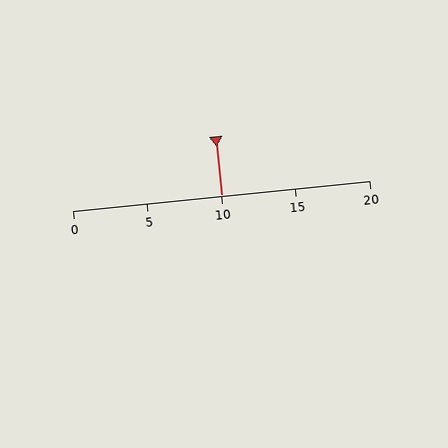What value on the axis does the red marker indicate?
The marker indicates approximately 10.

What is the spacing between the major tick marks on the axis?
The major ticks are spaced 5 apart.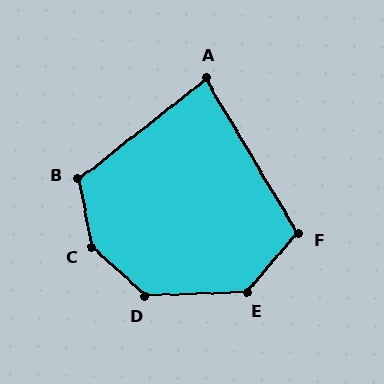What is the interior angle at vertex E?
Approximately 133 degrees (obtuse).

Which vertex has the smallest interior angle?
A, at approximately 83 degrees.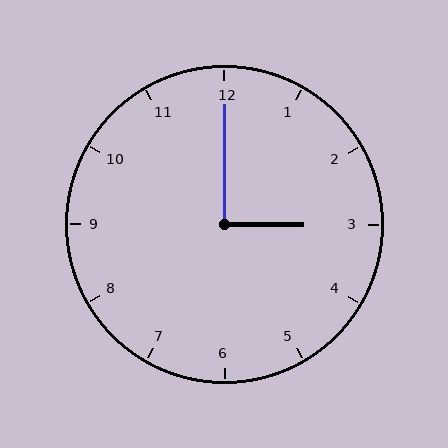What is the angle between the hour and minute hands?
Approximately 90 degrees.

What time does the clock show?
3:00.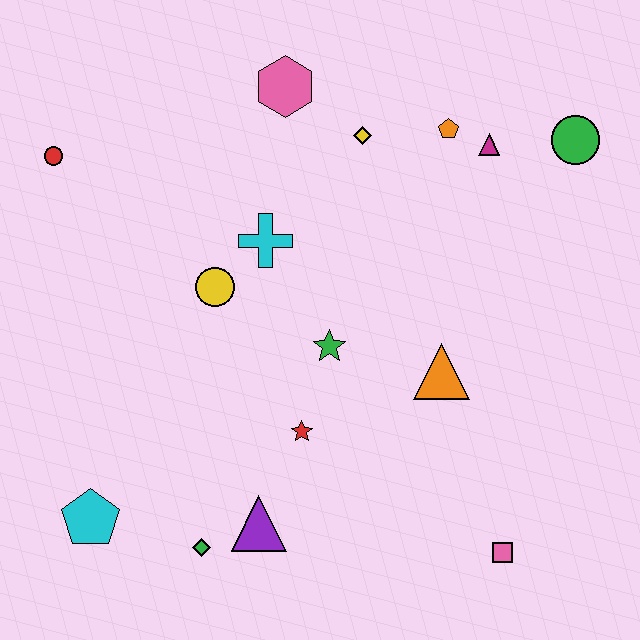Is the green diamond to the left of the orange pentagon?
Yes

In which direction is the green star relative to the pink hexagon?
The green star is below the pink hexagon.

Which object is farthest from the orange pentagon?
The cyan pentagon is farthest from the orange pentagon.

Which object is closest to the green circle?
The magenta triangle is closest to the green circle.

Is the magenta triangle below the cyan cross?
No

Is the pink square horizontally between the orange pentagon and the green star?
No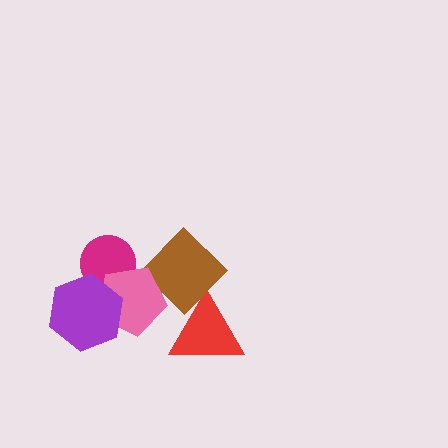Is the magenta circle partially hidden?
Yes, it is partially covered by another shape.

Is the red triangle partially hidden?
Yes, it is partially covered by another shape.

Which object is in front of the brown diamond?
The pink pentagon is in front of the brown diamond.